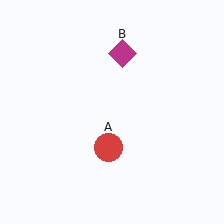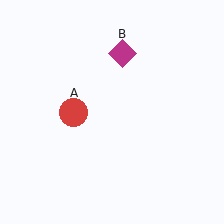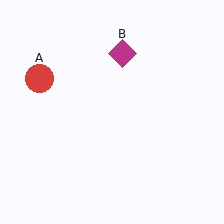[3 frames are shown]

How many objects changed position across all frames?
1 object changed position: red circle (object A).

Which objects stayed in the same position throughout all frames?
Magenta diamond (object B) remained stationary.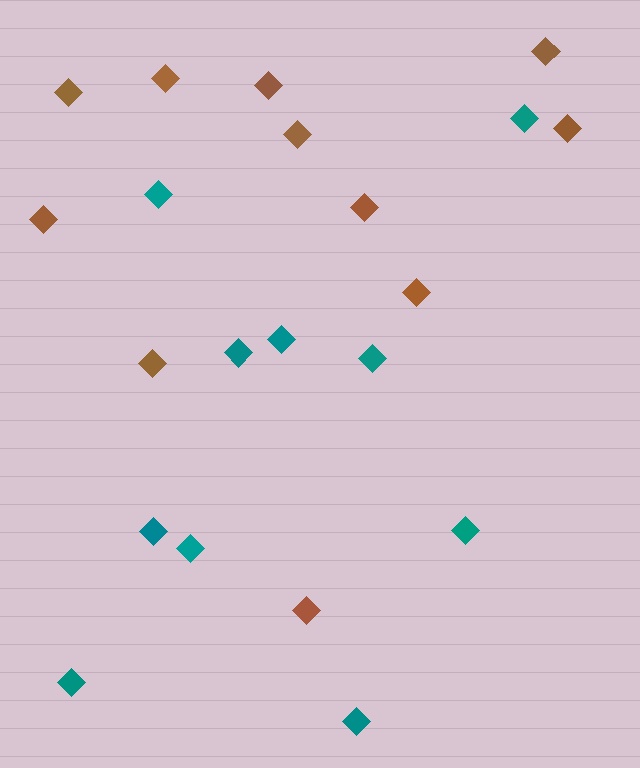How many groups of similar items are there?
There are 2 groups: one group of teal diamonds (10) and one group of brown diamonds (11).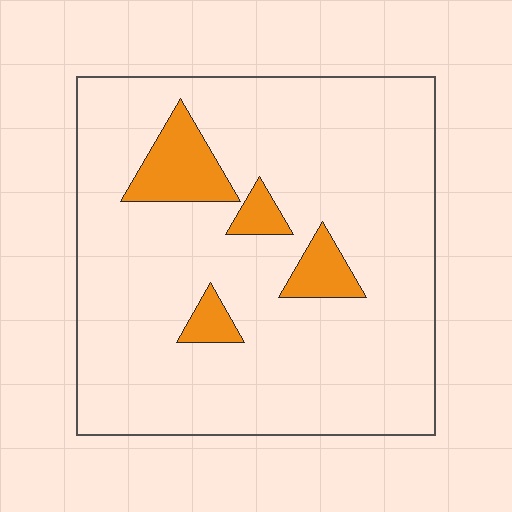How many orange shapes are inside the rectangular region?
4.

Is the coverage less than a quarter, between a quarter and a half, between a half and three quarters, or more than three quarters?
Less than a quarter.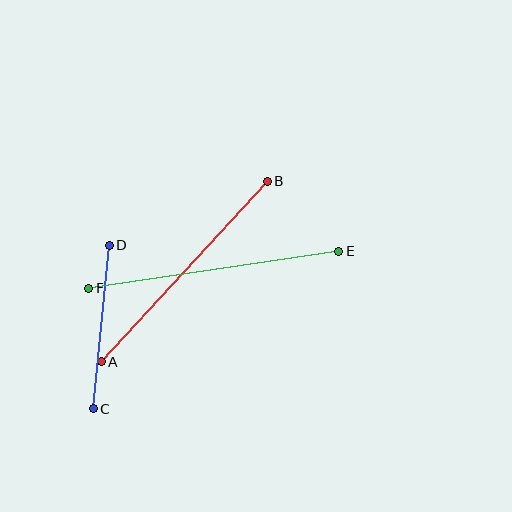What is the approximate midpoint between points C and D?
The midpoint is at approximately (101, 327) pixels.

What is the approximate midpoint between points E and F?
The midpoint is at approximately (214, 270) pixels.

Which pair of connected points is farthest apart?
Points E and F are farthest apart.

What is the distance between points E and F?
The distance is approximately 253 pixels.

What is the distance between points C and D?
The distance is approximately 164 pixels.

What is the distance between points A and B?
The distance is approximately 245 pixels.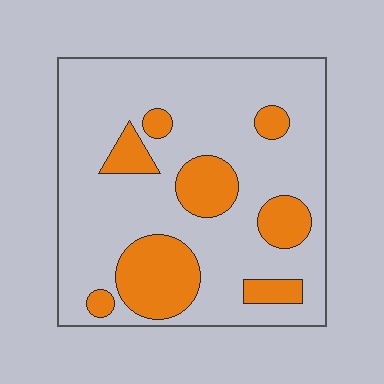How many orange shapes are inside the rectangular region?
8.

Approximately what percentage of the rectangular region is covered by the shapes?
Approximately 25%.